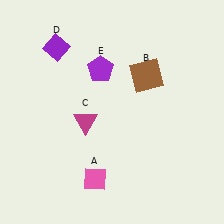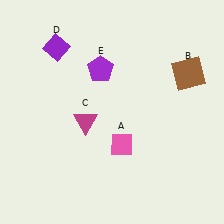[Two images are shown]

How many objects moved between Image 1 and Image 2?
2 objects moved between the two images.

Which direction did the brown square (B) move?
The brown square (B) moved right.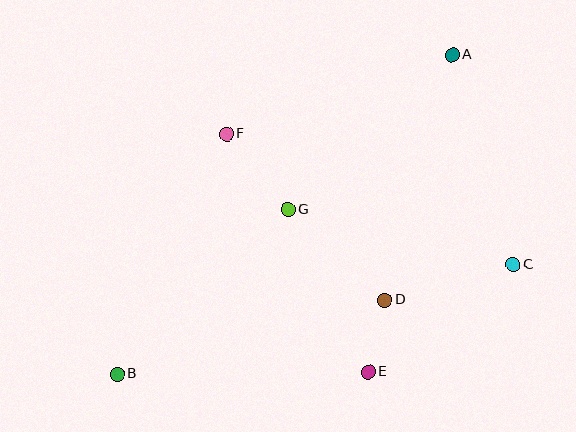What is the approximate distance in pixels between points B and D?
The distance between B and D is approximately 278 pixels.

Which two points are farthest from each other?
Points A and B are farthest from each other.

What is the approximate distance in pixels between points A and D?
The distance between A and D is approximately 255 pixels.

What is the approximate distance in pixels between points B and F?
The distance between B and F is approximately 263 pixels.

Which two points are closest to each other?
Points D and E are closest to each other.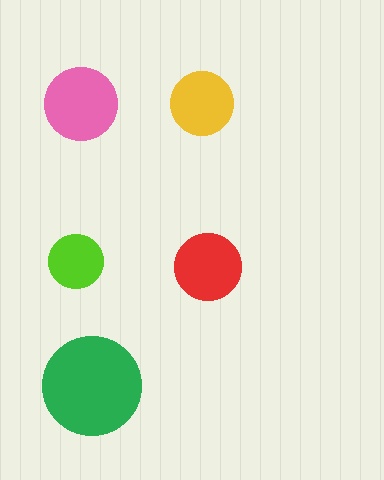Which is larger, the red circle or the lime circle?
The red one.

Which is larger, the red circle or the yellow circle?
The red one.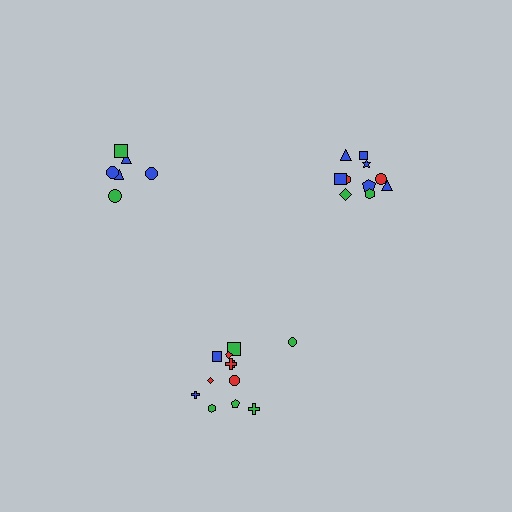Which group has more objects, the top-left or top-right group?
The top-right group.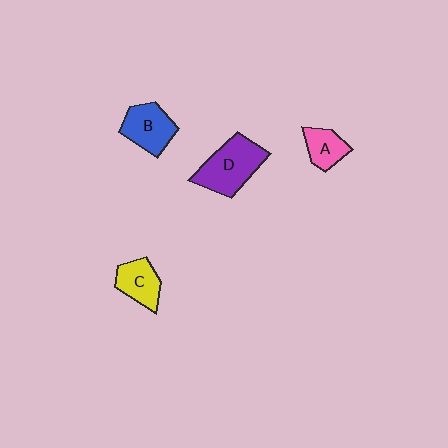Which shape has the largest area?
Shape D (purple).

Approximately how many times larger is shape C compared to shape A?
Approximately 1.2 times.